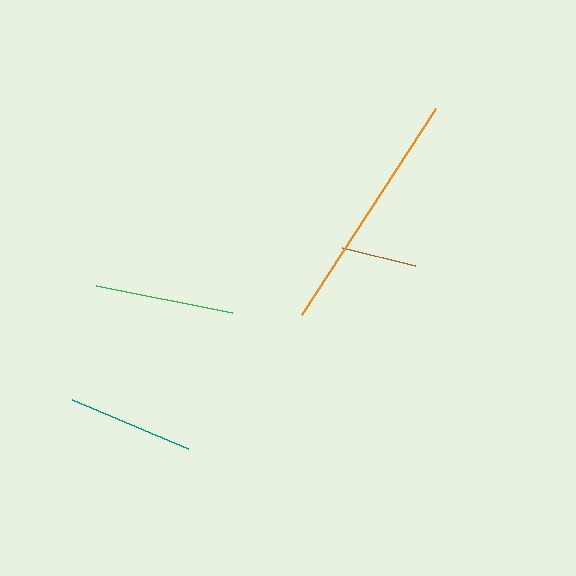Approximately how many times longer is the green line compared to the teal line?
The green line is approximately 1.1 times the length of the teal line.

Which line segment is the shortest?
The brown line is the shortest at approximately 76 pixels.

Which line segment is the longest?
The orange line is the longest at approximately 246 pixels.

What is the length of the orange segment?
The orange segment is approximately 246 pixels long.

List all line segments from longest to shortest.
From longest to shortest: orange, green, teal, brown.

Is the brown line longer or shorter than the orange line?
The orange line is longer than the brown line.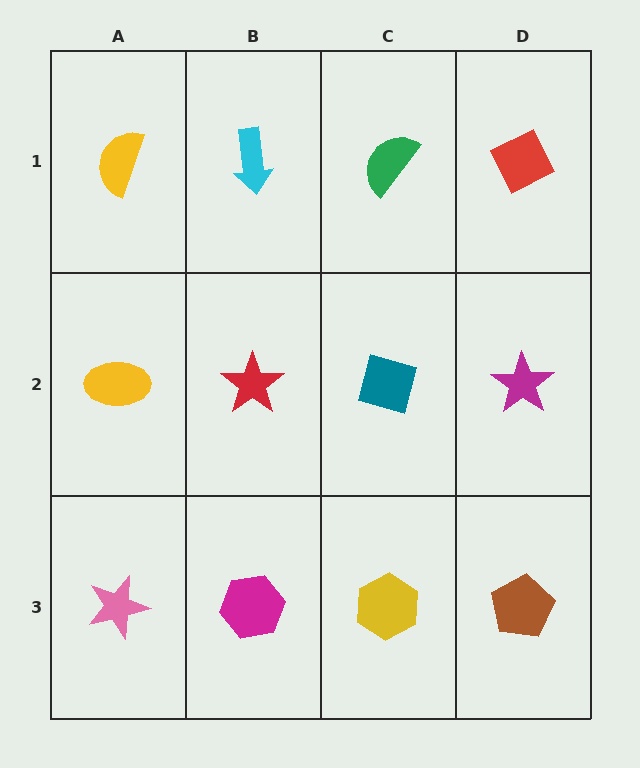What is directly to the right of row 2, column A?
A red star.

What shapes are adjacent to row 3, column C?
A teal square (row 2, column C), a magenta hexagon (row 3, column B), a brown pentagon (row 3, column D).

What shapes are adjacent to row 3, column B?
A red star (row 2, column B), a pink star (row 3, column A), a yellow hexagon (row 3, column C).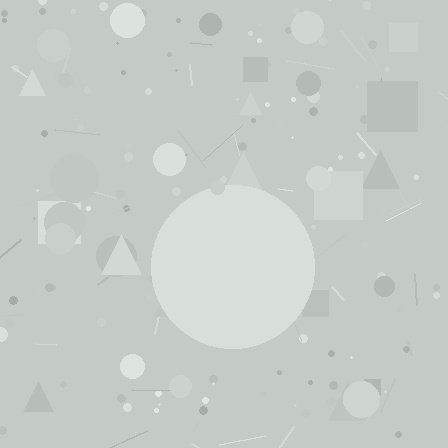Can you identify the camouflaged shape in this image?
The camouflaged shape is a circle.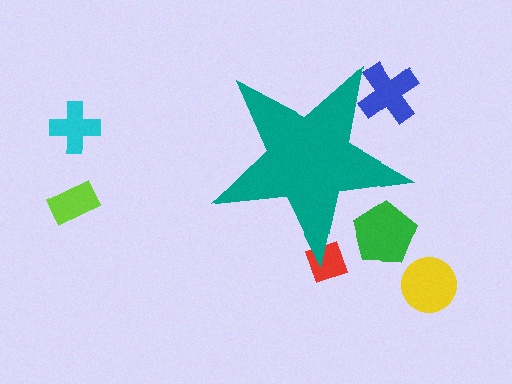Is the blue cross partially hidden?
Yes, the blue cross is partially hidden behind the teal star.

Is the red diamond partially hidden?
Yes, the red diamond is partially hidden behind the teal star.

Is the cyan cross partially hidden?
No, the cyan cross is fully visible.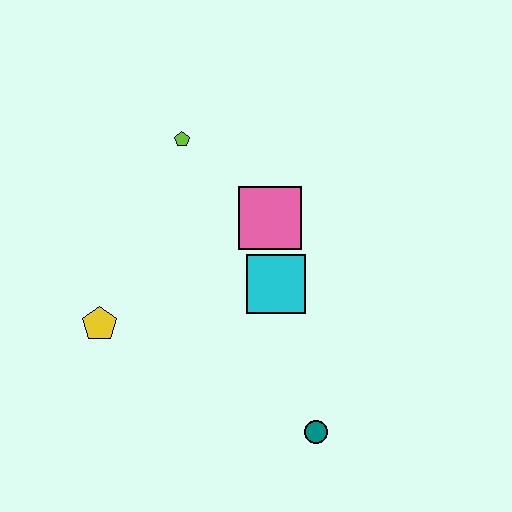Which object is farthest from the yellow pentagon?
The teal circle is farthest from the yellow pentagon.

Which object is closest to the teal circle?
The cyan square is closest to the teal circle.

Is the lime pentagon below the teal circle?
No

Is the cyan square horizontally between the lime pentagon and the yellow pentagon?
No